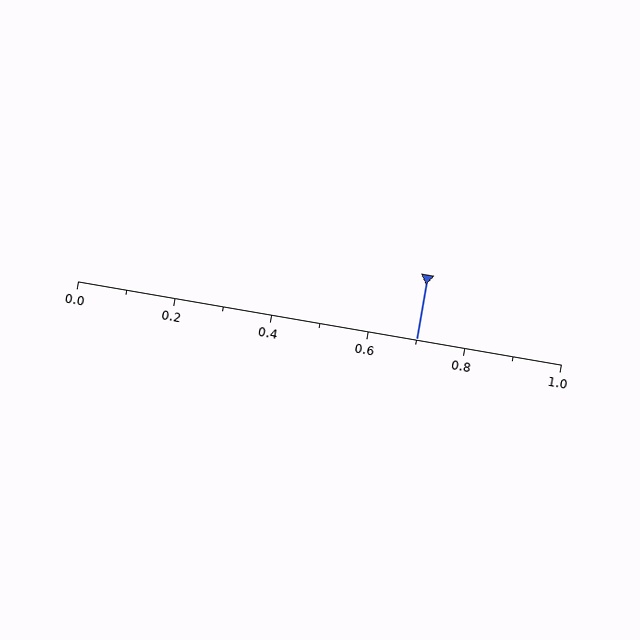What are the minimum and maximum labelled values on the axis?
The axis runs from 0.0 to 1.0.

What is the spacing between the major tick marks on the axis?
The major ticks are spaced 0.2 apart.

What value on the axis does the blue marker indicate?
The marker indicates approximately 0.7.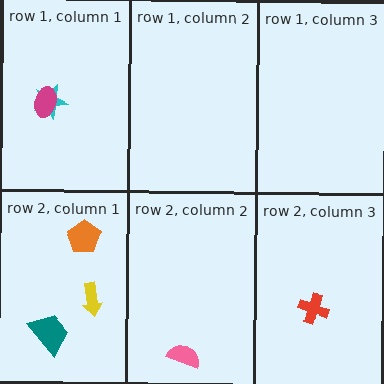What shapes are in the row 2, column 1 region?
The orange pentagon, the yellow arrow, the teal trapezoid.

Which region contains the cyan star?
The row 1, column 1 region.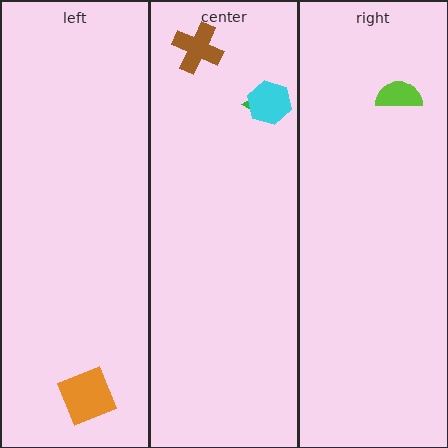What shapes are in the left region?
The orange square.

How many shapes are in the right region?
1.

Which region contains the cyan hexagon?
The center region.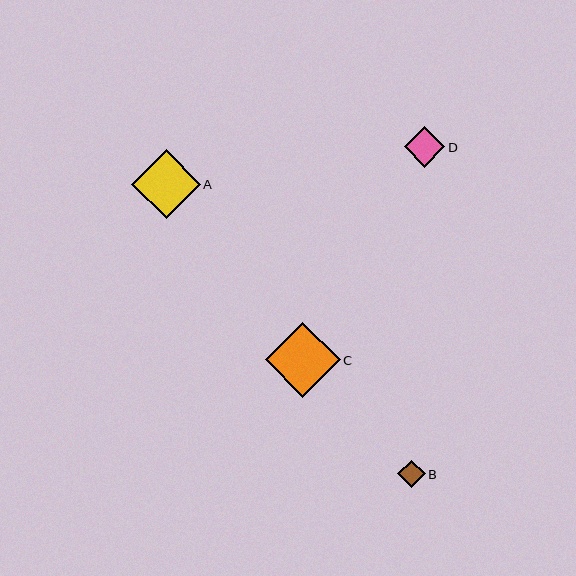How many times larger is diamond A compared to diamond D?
Diamond A is approximately 1.7 times the size of diamond D.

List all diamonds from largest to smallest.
From largest to smallest: C, A, D, B.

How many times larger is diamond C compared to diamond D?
Diamond C is approximately 1.9 times the size of diamond D.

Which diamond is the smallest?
Diamond B is the smallest with a size of approximately 27 pixels.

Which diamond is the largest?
Diamond C is the largest with a size of approximately 75 pixels.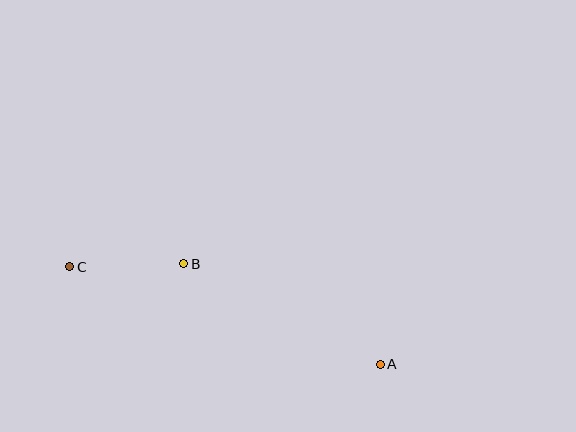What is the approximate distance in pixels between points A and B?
The distance between A and B is approximately 221 pixels.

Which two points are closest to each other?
Points B and C are closest to each other.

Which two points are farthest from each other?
Points A and C are farthest from each other.